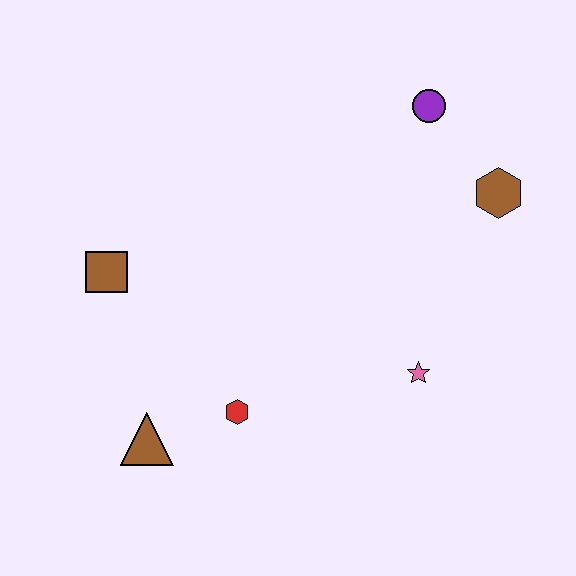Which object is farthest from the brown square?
The brown hexagon is farthest from the brown square.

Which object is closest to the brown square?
The brown triangle is closest to the brown square.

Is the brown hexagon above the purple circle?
No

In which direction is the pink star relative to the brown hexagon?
The pink star is below the brown hexagon.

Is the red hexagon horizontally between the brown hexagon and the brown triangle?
Yes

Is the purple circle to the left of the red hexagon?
No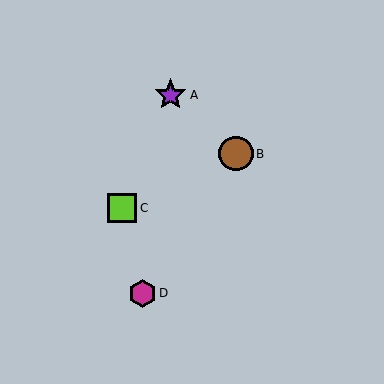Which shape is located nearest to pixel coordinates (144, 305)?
The magenta hexagon (labeled D) at (143, 294) is nearest to that location.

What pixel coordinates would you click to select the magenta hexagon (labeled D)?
Click at (143, 294) to select the magenta hexagon D.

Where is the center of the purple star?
The center of the purple star is at (171, 95).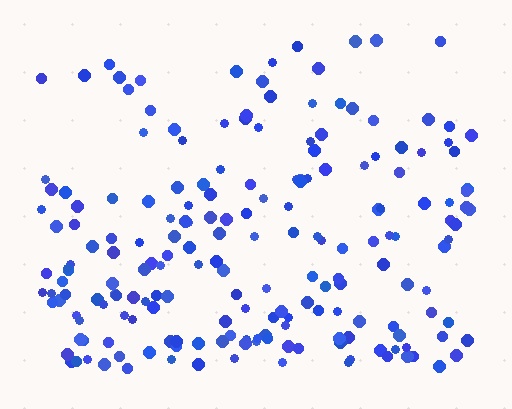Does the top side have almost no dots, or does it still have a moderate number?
Still a moderate number, just noticeably fewer than the bottom.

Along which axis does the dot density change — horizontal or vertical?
Vertical.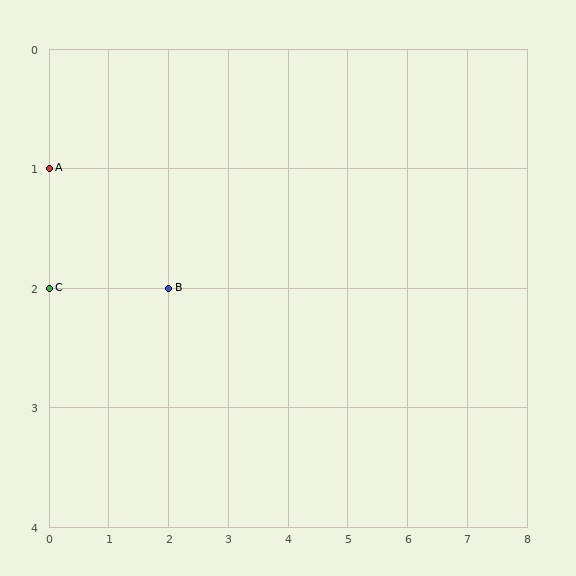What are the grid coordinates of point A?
Point A is at grid coordinates (0, 1).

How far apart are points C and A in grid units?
Points C and A are 1 row apart.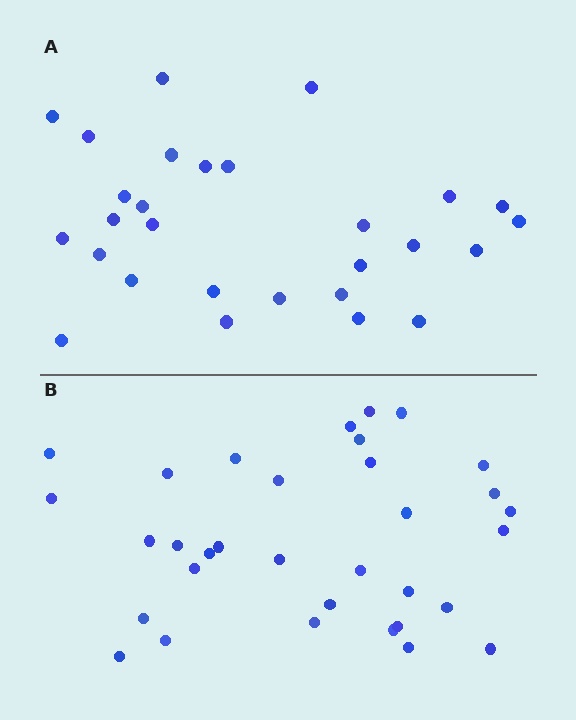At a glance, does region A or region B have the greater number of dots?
Region B (the bottom region) has more dots.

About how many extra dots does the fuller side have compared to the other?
Region B has about 5 more dots than region A.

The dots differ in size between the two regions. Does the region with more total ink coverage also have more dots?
No. Region A has more total ink coverage because its dots are larger, but region B actually contains more individual dots. Total area can be misleading — the number of items is what matters here.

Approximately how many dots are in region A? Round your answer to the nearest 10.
About 30 dots. (The exact count is 28, which rounds to 30.)